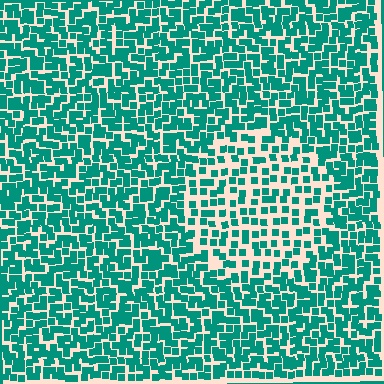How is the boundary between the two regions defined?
The boundary is defined by a change in element density (approximately 1.8x ratio). All elements are the same color, size, and shape.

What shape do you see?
I see a circle.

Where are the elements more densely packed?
The elements are more densely packed outside the circle boundary.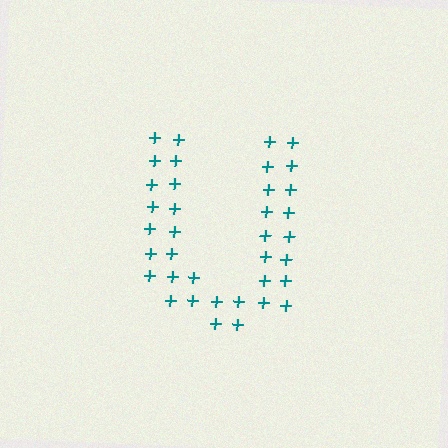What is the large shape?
The large shape is the letter U.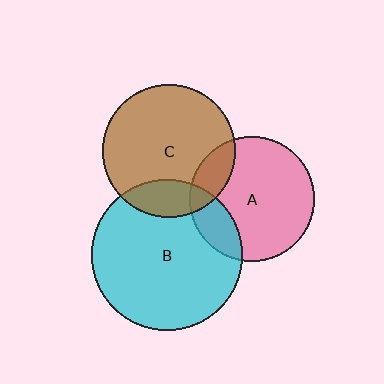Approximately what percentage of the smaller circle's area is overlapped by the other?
Approximately 20%.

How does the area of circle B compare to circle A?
Approximately 1.5 times.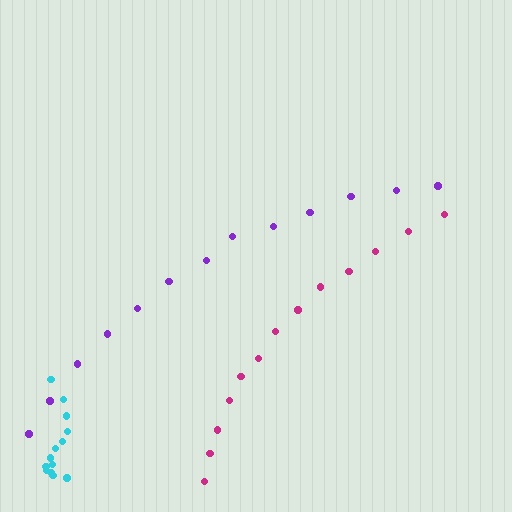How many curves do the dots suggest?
There are 3 distinct paths.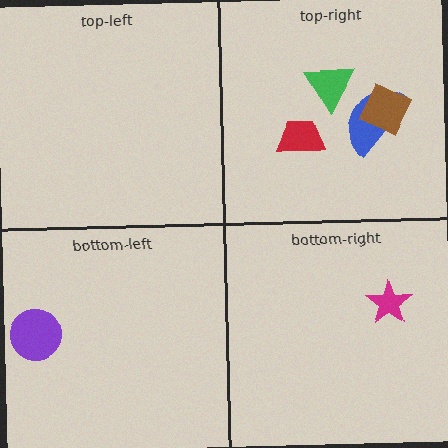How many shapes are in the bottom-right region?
1.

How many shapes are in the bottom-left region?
1.